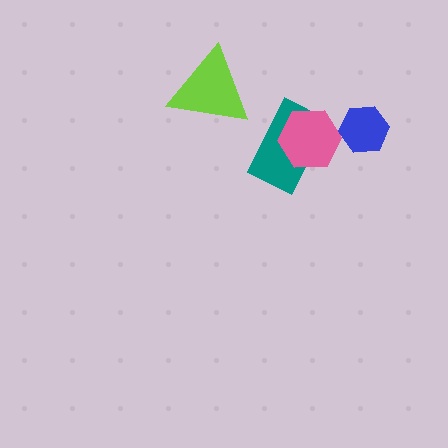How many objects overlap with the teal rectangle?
1 object overlaps with the teal rectangle.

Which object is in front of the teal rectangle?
The pink hexagon is in front of the teal rectangle.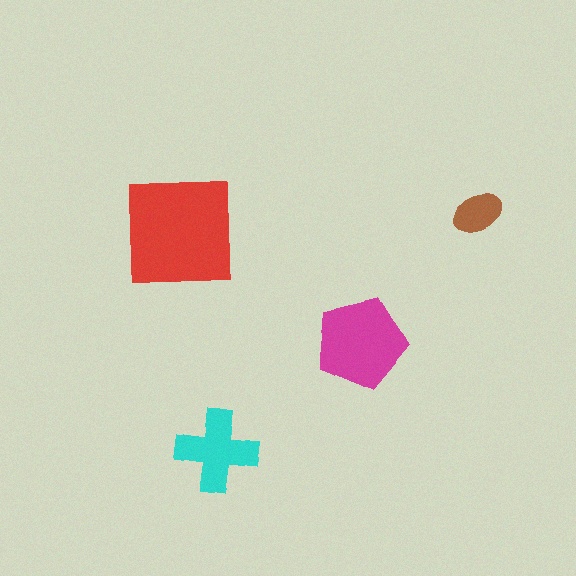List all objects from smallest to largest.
The brown ellipse, the cyan cross, the magenta pentagon, the red square.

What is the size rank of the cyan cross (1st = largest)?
3rd.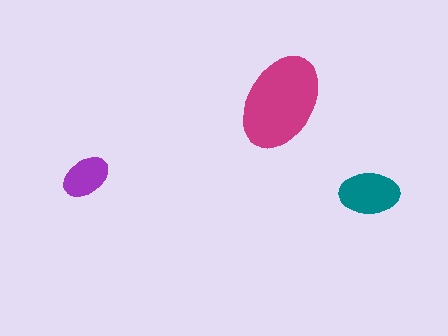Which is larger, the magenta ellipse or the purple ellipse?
The magenta one.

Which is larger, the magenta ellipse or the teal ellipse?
The magenta one.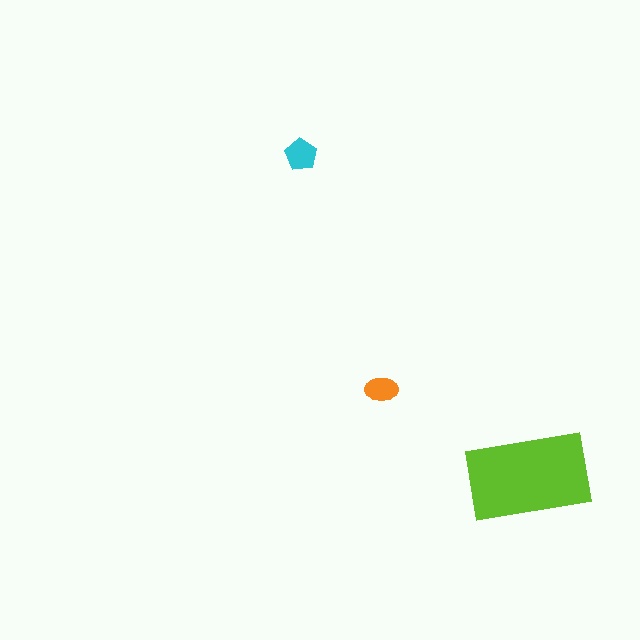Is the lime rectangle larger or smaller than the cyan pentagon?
Larger.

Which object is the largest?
The lime rectangle.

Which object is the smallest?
The orange ellipse.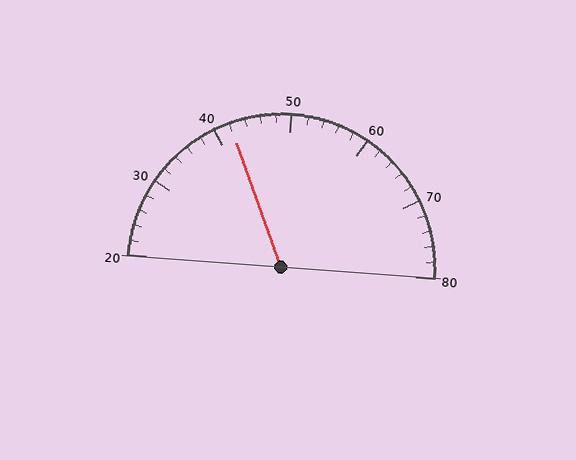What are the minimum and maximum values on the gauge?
The gauge ranges from 20 to 80.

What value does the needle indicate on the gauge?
The needle indicates approximately 42.